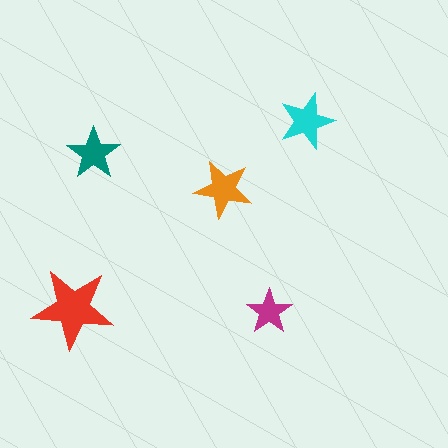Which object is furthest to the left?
The red star is leftmost.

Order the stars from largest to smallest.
the red one, the orange one, the cyan one, the teal one, the magenta one.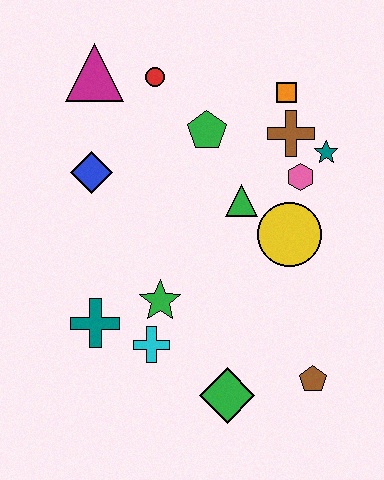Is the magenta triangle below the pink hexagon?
No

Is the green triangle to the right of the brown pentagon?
No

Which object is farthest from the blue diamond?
The brown pentagon is farthest from the blue diamond.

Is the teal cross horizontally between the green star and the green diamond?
No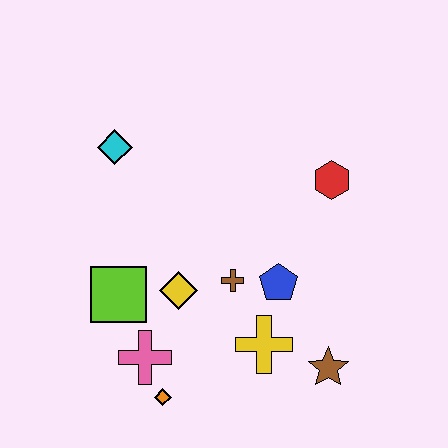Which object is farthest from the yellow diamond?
The red hexagon is farthest from the yellow diamond.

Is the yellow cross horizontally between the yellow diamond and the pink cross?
No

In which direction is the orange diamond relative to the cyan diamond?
The orange diamond is below the cyan diamond.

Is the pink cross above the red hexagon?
No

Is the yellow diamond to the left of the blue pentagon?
Yes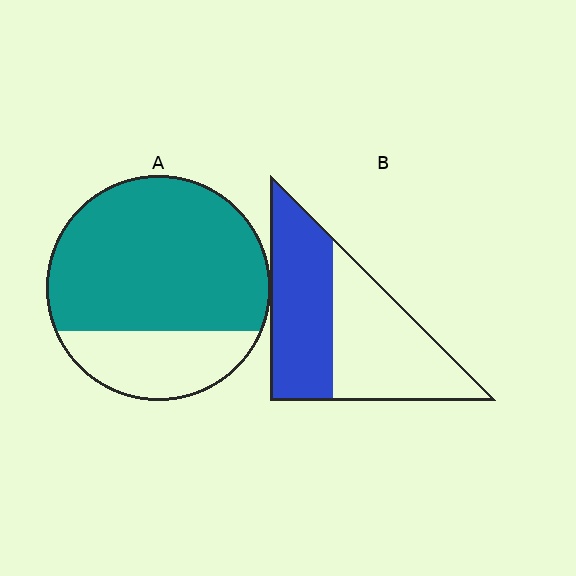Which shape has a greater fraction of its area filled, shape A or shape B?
Shape A.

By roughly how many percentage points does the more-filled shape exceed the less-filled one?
By roughly 25 percentage points (A over B).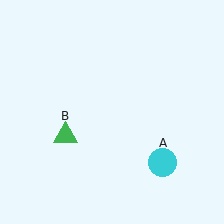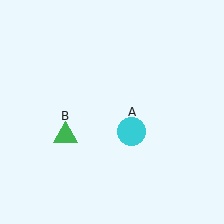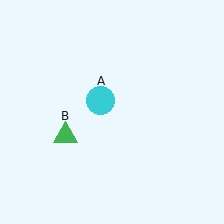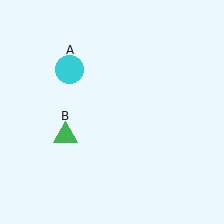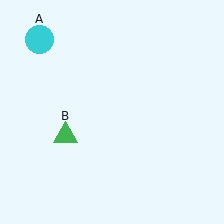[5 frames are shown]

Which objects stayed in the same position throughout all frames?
Green triangle (object B) remained stationary.